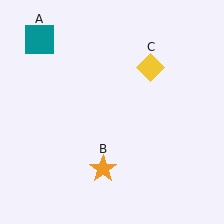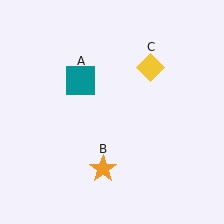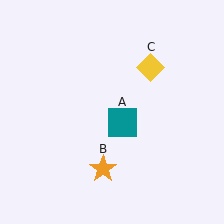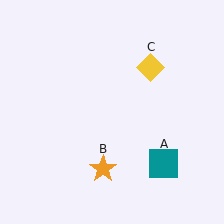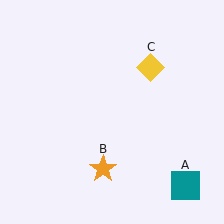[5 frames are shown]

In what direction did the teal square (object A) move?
The teal square (object A) moved down and to the right.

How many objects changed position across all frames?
1 object changed position: teal square (object A).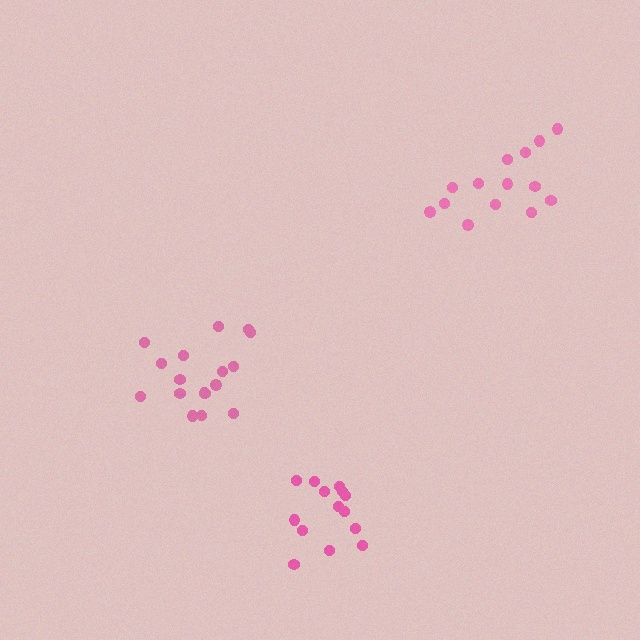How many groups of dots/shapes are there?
There are 3 groups.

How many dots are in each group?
Group 1: 14 dots, Group 2: 17 dots, Group 3: 14 dots (45 total).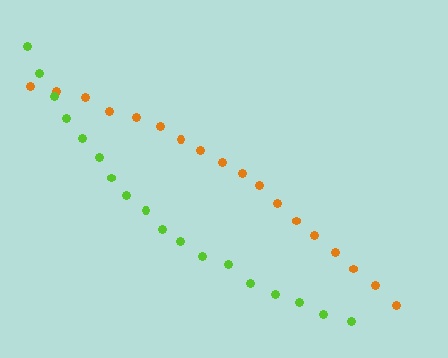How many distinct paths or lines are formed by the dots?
There are 2 distinct paths.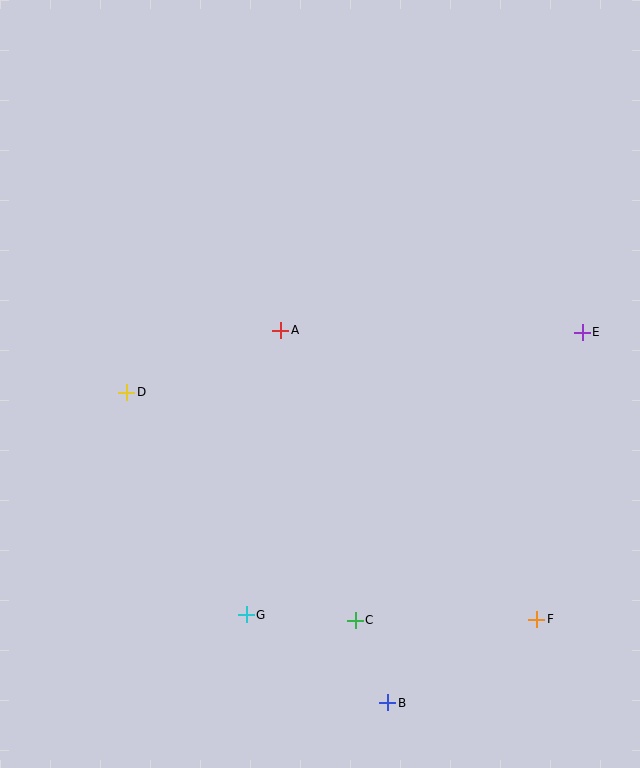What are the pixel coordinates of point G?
Point G is at (246, 615).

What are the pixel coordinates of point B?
Point B is at (388, 703).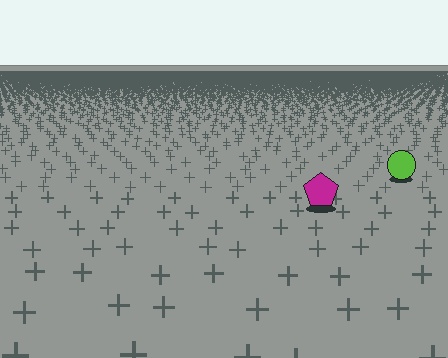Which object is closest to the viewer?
The magenta pentagon is closest. The texture marks near it are larger and more spread out.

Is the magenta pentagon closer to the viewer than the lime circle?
Yes. The magenta pentagon is closer — you can tell from the texture gradient: the ground texture is coarser near it.